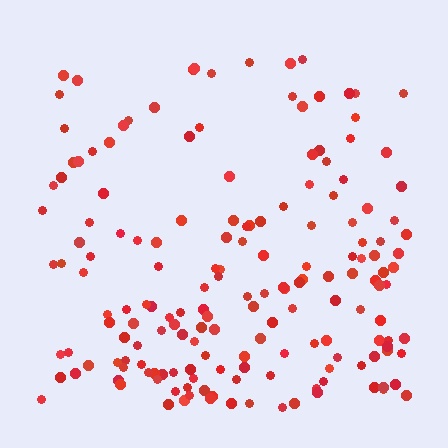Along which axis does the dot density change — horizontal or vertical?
Vertical.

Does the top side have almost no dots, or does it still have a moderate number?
Still a moderate number, just noticeably fewer than the bottom.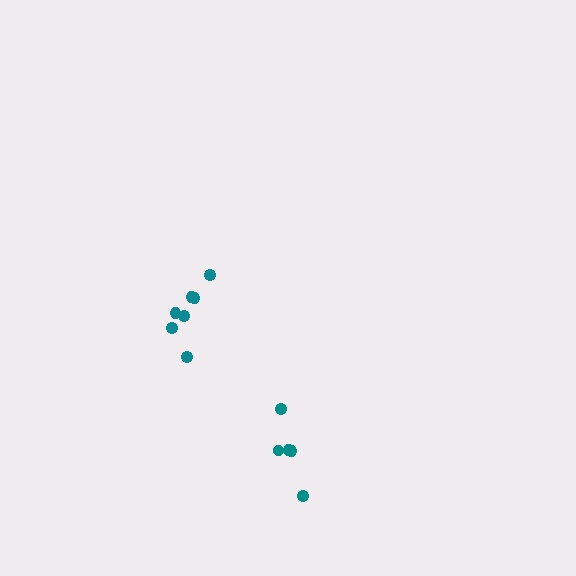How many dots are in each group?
Group 1: 7 dots, Group 2: 5 dots (12 total).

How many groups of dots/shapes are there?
There are 2 groups.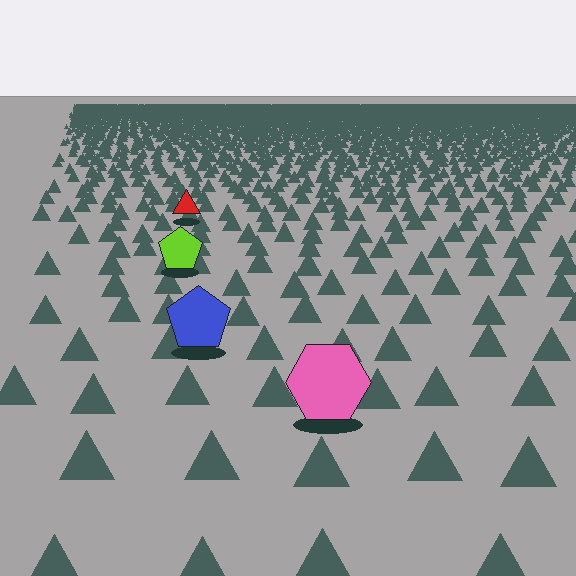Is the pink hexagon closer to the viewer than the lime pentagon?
Yes. The pink hexagon is closer — you can tell from the texture gradient: the ground texture is coarser near it.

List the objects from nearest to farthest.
From nearest to farthest: the pink hexagon, the blue pentagon, the lime pentagon, the red triangle.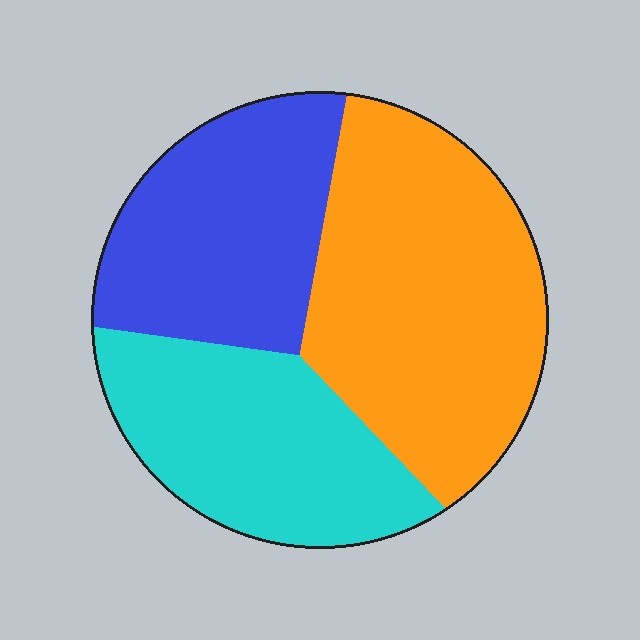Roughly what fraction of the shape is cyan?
Cyan covers 29% of the shape.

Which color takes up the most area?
Orange, at roughly 40%.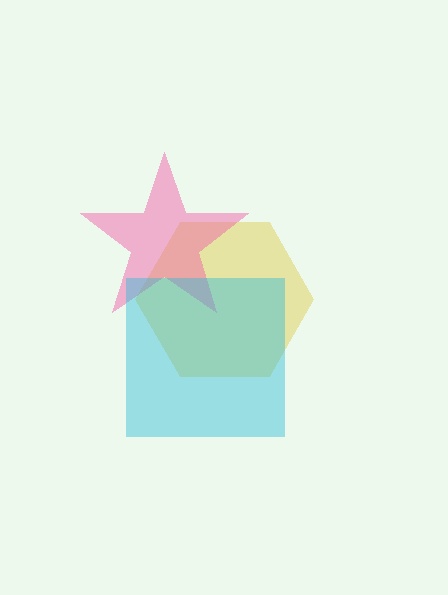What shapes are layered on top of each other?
The layered shapes are: a yellow hexagon, a pink star, a cyan square.